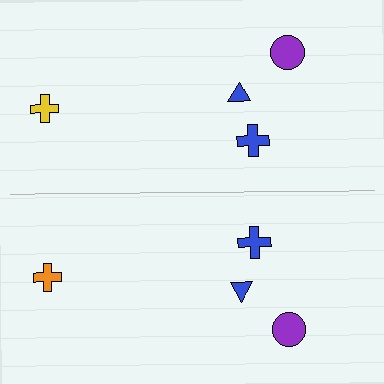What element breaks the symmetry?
The orange cross on the bottom side breaks the symmetry — its mirror counterpart is yellow.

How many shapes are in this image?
There are 8 shapes in this image.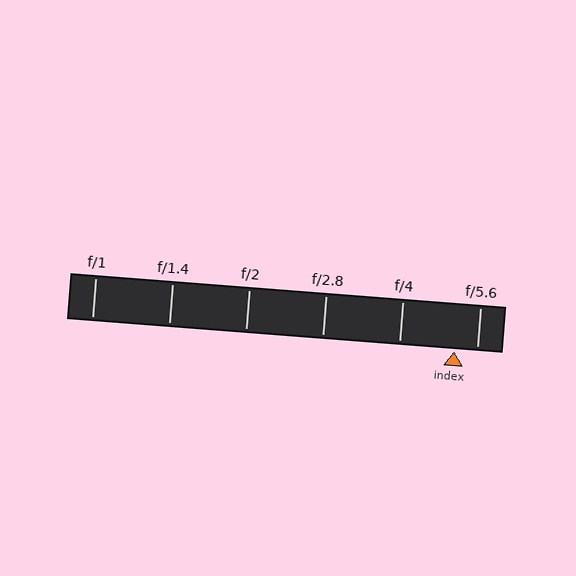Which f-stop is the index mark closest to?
The index mark is closest to f/5.6.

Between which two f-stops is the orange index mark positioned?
The index mark is between f/4 and f/5.6.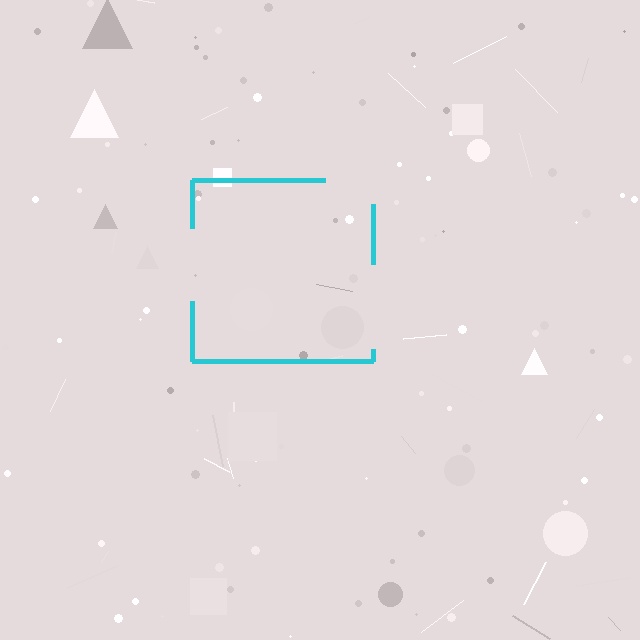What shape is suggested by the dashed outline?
The dashed outline suggests a square.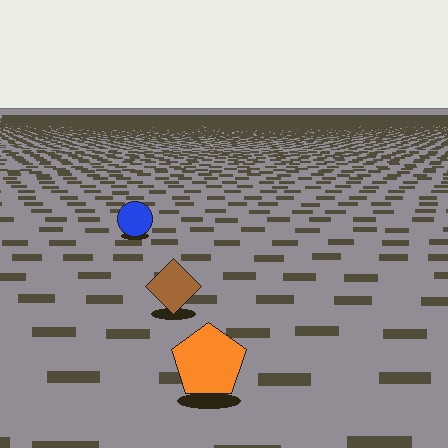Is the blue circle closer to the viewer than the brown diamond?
No. The brown diamond is closer — you can tell from the texture gradient: the ground texture is coarser near it.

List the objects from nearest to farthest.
From nearest to farthest: the orange pentagon, the brown diamond, the blue circle.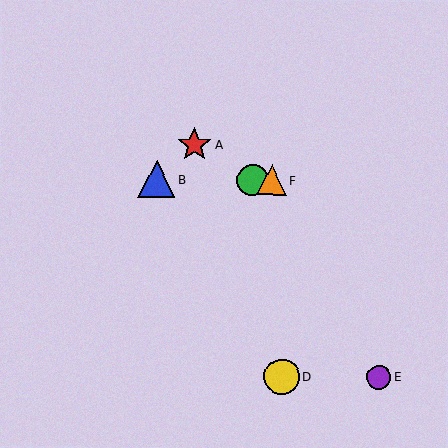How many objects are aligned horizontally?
3 objects (B, C, F) are aligned horizontally.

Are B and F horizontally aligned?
Yes, both are at y≈179.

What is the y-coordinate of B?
Object B is at y≈179.